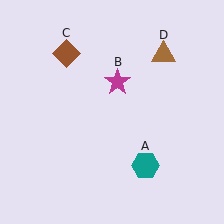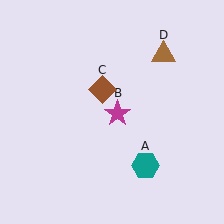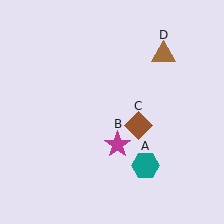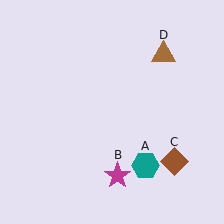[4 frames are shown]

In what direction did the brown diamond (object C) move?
The brown diamond (object C) moved down and to the right.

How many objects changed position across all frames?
2 objects changed position: magenta star (object B), brown diamond (object C).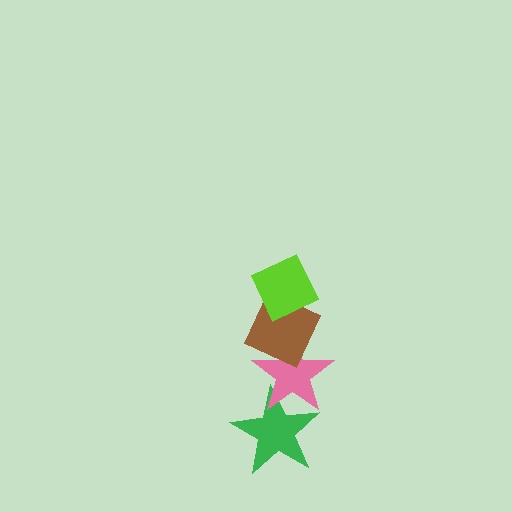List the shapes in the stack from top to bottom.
From top to bottom: the lime diamond, the brown diamond, the pink star, the green star.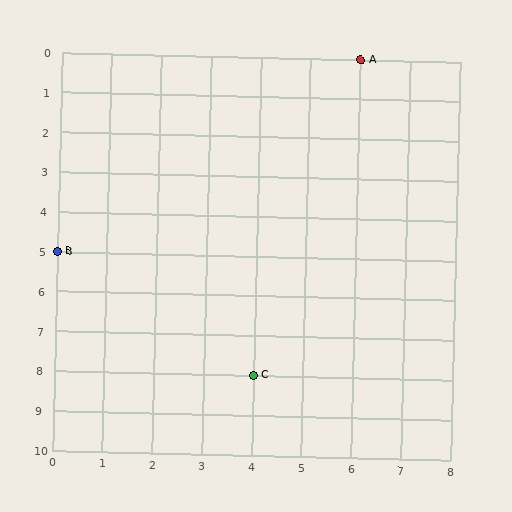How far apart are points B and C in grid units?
Points B and C are 4 columns and 3 rows apart (about 5.0 grid units diagonally).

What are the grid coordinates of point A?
Point A is at grid coordinates (6, 0).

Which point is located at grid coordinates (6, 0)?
Point A is at (6, 0).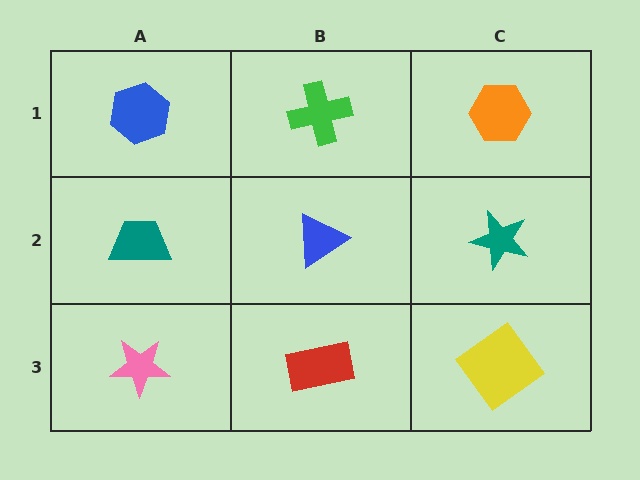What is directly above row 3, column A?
A teal trapezoid.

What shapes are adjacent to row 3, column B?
A blue triangle (row 2, column B), a pink star (row 3, column A), a yellow diamond (row 3, column C).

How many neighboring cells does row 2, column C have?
3.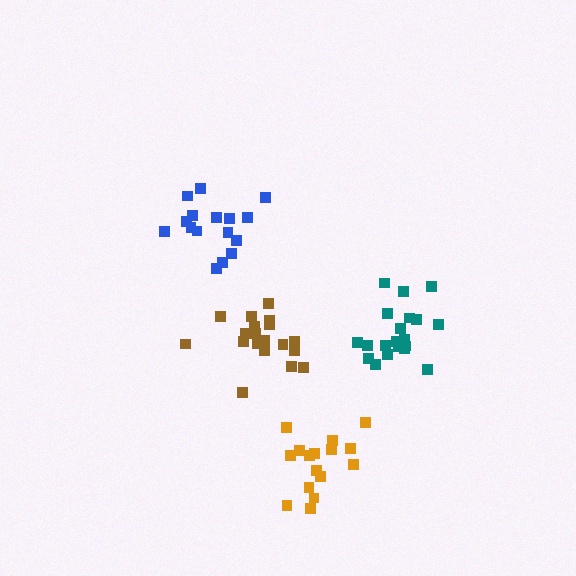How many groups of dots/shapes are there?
There are 4 groups.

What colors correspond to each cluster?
The clusters are colored: blue, teal, brown, orange.